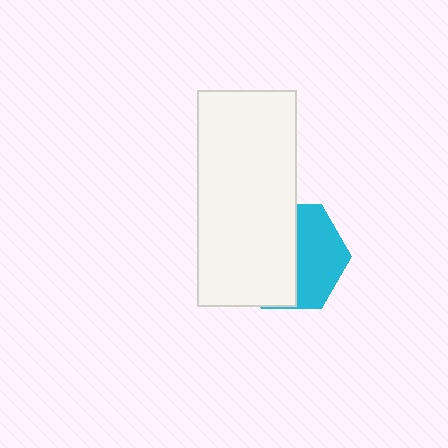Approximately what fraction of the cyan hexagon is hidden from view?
Roughly 56% of the cyan hexagon is hidden behind the white rectangle.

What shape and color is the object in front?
The object in front is a white rectangle.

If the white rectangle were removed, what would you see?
You would see the complete cyan hexagon.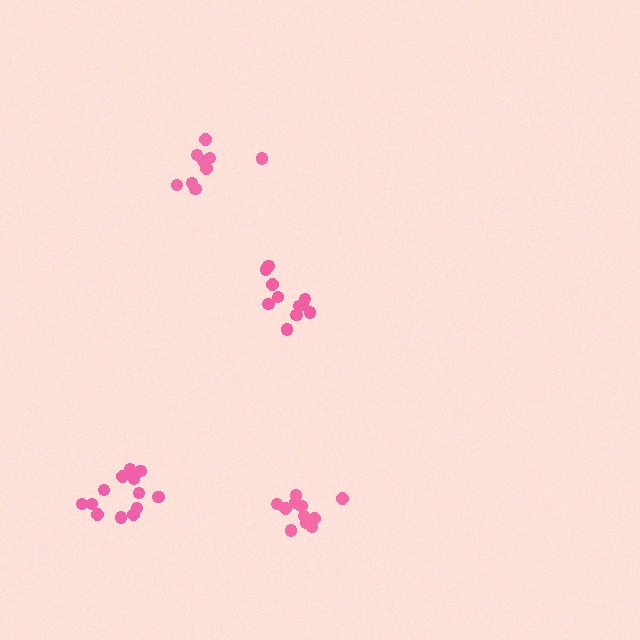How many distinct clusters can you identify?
There are 4 distinct clusters.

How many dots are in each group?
Group 1: 11 dots, Group 2: 13 dots, Group 3: 12 dots, Group 4: 9 dots (45 total).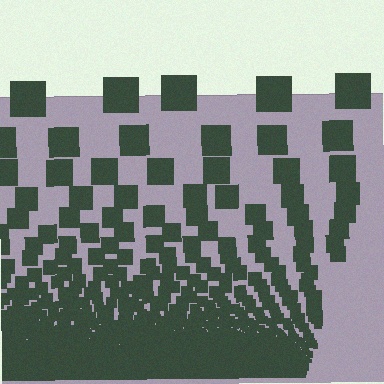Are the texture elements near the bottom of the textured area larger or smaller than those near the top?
Smaller. The gradient is inverted — elements near the bottom are smaller and denser.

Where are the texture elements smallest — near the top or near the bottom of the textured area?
Near the bottom.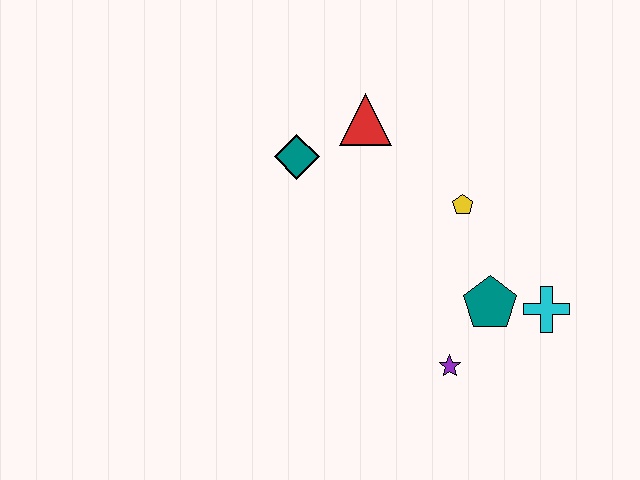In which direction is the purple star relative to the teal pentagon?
The purple star is below the teal pentagon.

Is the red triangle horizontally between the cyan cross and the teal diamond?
Yes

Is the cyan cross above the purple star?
Yes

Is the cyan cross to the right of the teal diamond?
Yes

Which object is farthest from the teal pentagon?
The teal diamond is farthest from the teal pentagon.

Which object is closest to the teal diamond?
The red triangle is closest to the teal diamond.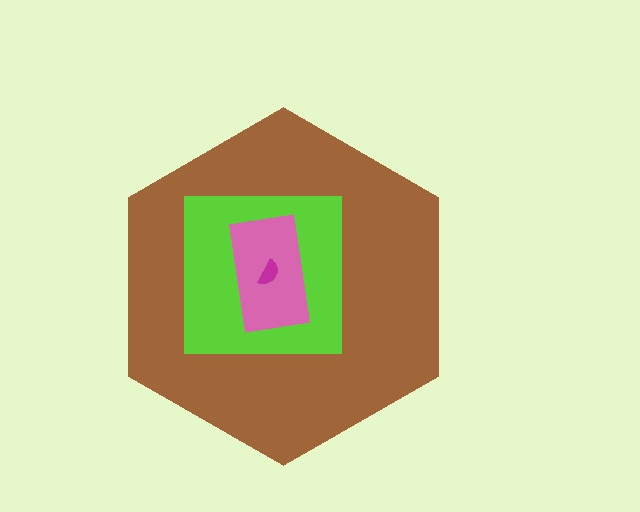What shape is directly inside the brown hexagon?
The lime square.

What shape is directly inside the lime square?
The pink rectangle.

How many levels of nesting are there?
4.